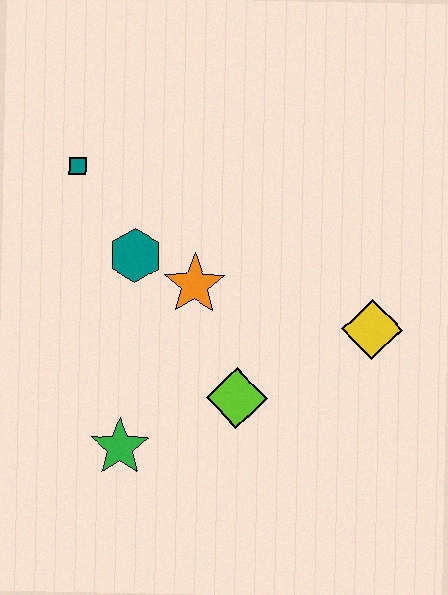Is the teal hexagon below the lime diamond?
No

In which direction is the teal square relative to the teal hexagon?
The teal square is above the teal hexagon.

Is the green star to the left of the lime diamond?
Yes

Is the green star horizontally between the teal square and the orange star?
Yes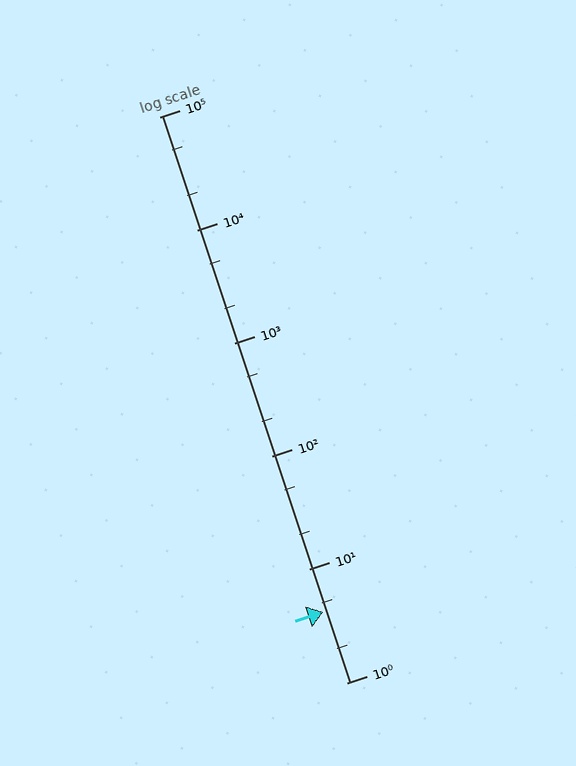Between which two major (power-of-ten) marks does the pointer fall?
The pointer is between 1 and 10.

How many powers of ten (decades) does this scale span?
The scale spans 5 decades, from 1 to 100000.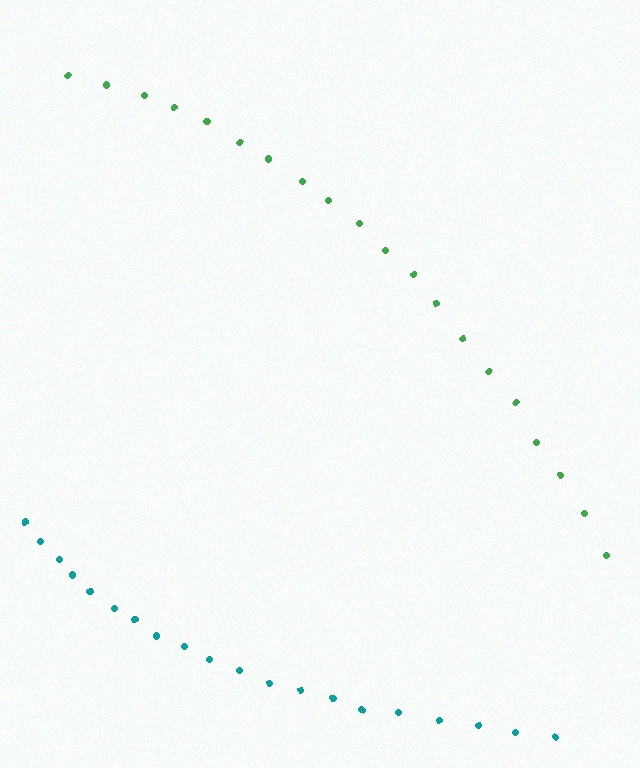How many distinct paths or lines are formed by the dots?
There are 2 distinct paths.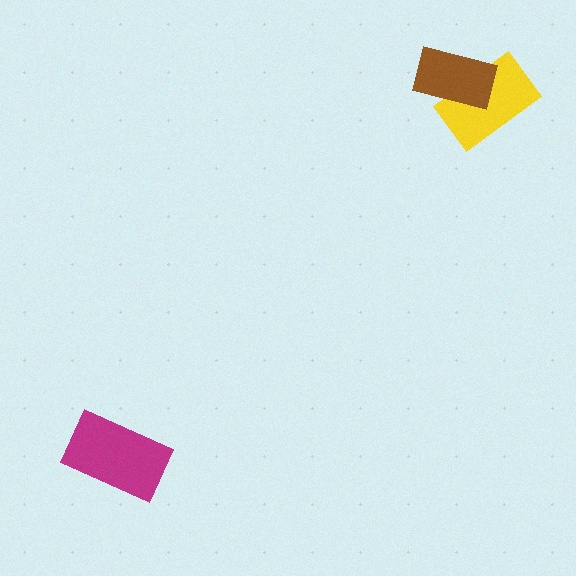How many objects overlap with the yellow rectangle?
1 object overlaps with the yellow rectangle.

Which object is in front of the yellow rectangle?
The brown rectangle is in front of the yellow rectangle.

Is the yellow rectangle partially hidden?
Yes, it is partially covered by another shape.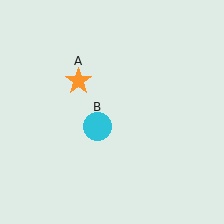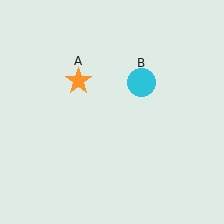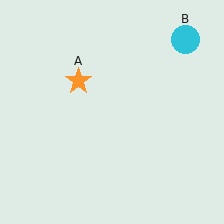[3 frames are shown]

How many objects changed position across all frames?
1 object changed position: cyan circle (object B).